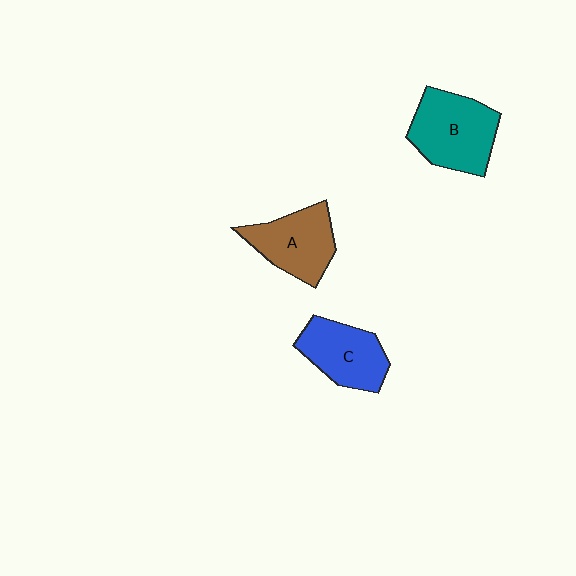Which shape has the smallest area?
Shape C (blue).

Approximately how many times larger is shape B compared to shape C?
Approximately 1.2 times.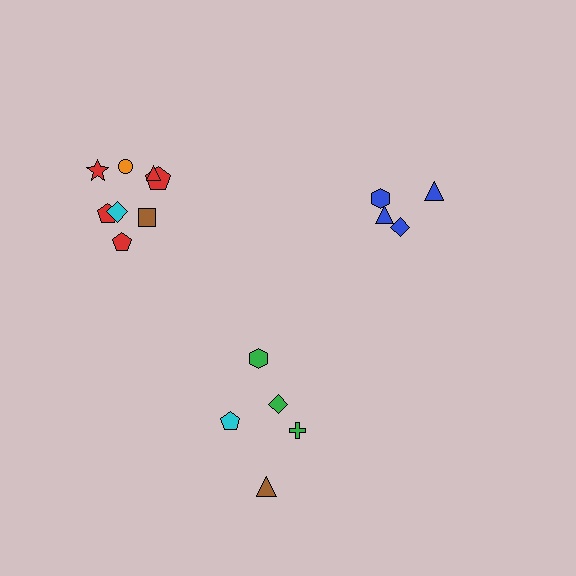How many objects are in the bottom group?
There are 5 objects.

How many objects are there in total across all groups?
There are 17 objects.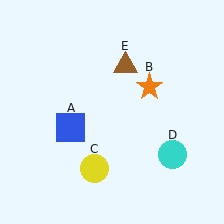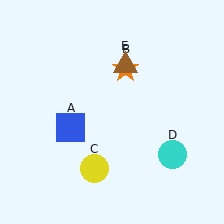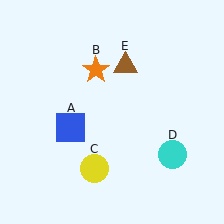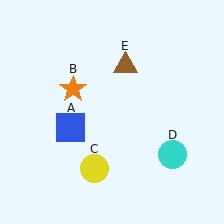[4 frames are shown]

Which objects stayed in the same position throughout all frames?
Blue square (object A) and yellow circle (object C) and cyan circle (object D) and brown triangle (object E) remained stationary.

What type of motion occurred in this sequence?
The orange star (object B) rotated counterclockwise around the center of the scene.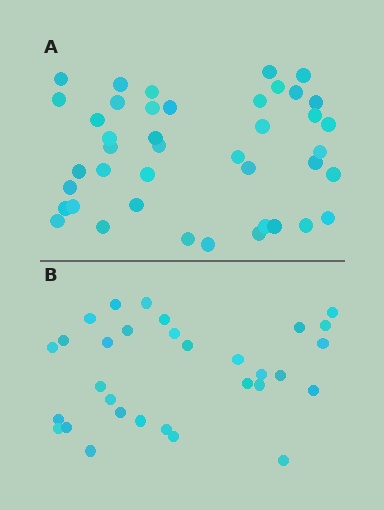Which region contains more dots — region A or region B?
Region A (the top region) has more dots.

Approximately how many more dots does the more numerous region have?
Region A has roughly 12 or so more dots than region B.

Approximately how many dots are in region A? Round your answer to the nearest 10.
About 40 dots. (The exact count is 42, which rounds to 40.)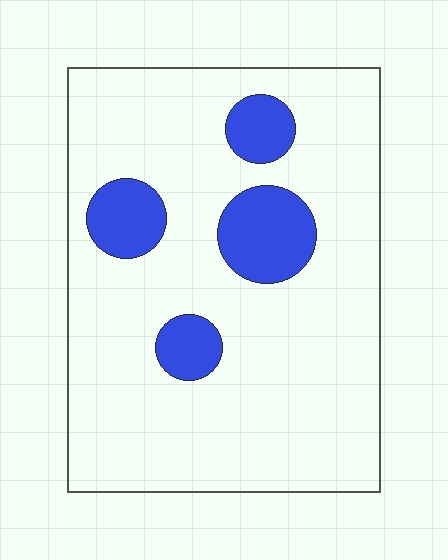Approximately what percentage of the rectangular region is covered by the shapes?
Approximately 15%.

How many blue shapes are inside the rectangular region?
4.